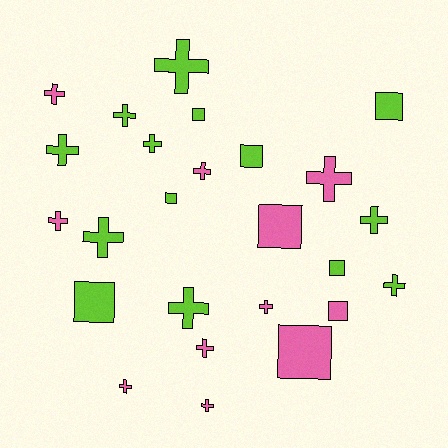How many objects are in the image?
There are 25 objects.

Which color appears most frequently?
Lime, with 14 objects.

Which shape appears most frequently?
Cross, with 16 objects.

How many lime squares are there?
There are 6 lime squares.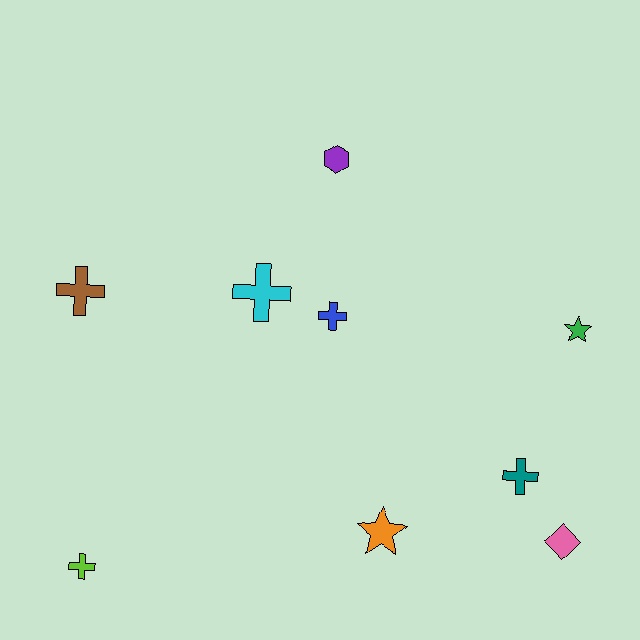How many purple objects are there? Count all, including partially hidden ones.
There is 1 purple object.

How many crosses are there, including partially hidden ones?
There are 5 crosses.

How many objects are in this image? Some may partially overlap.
There are 9 objects.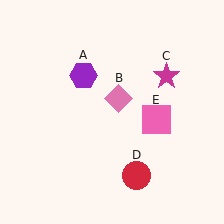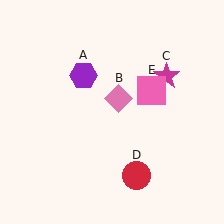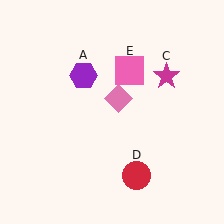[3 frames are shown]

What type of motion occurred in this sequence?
The pink square (object E) rotated counterclockwise around the center of the scene.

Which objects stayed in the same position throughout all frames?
Purple hexagon (object A) and pink diamond (object B) and magenta star (object C) and red circle (object D) remained stationary.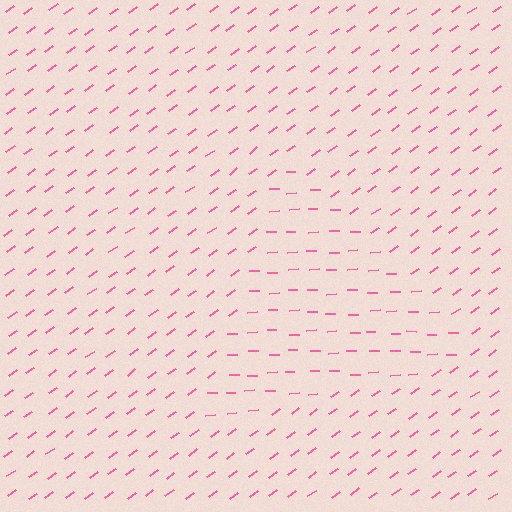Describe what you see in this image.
The image is filled with small pink line segments. A triangle region in the image has lines oriented differently from the surrounding lines, creating a visible texture boundary.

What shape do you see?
I see a triangle.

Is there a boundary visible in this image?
Yes, there is a texture boundary formed by a change in line orientation.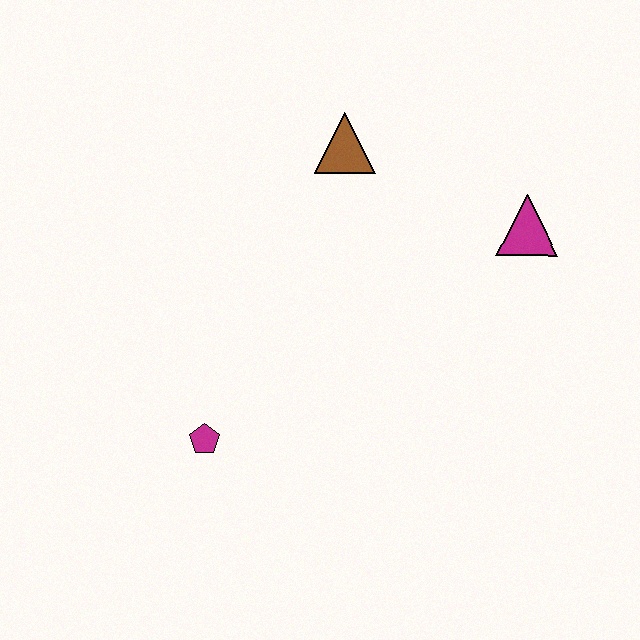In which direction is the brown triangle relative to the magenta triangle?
The brown triangle is to the left of the magenta triangle.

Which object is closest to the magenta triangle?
The brown triangle is closest to the magenta triangle.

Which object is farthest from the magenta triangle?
The magenta pentagon is farthest from the magenta triangle.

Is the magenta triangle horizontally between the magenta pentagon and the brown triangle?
No